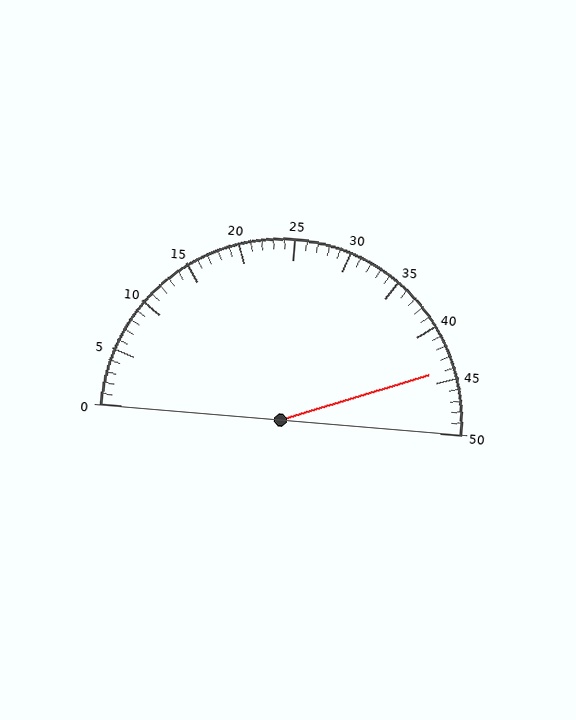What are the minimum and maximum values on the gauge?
The gauge ranges from 0 to 50.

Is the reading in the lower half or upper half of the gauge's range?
The reading is in the upper half of the range (0 to 50).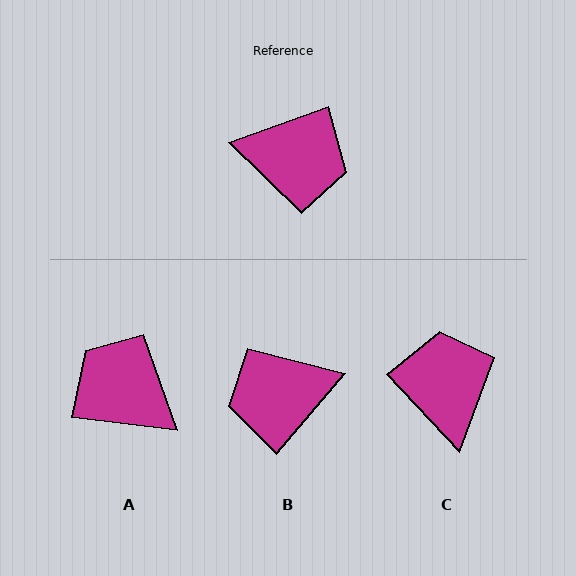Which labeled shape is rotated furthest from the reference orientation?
A, about 153 degrees away.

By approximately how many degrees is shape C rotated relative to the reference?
Approximately 114 degrees counter-clockwise.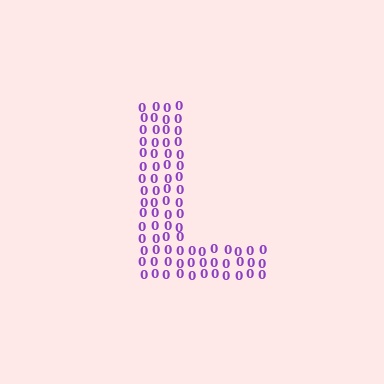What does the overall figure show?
The overall figure shows the letter L.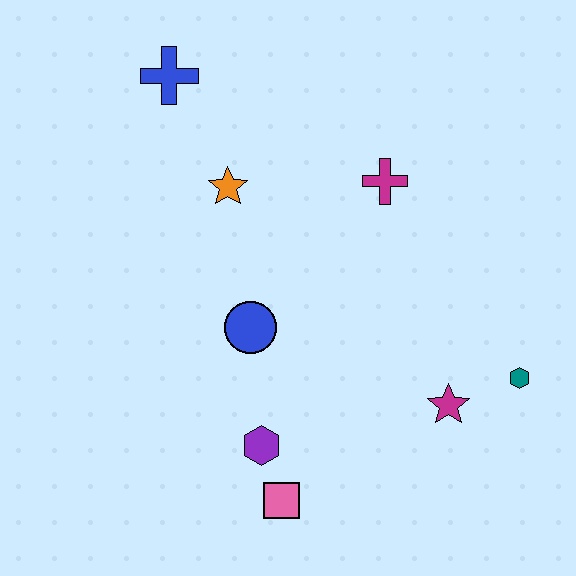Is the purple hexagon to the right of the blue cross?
Yes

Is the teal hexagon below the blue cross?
Yes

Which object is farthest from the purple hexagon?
The blue cross is farthest from the purple hexagon.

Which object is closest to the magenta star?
The teal hexagon is closest to the magenta star.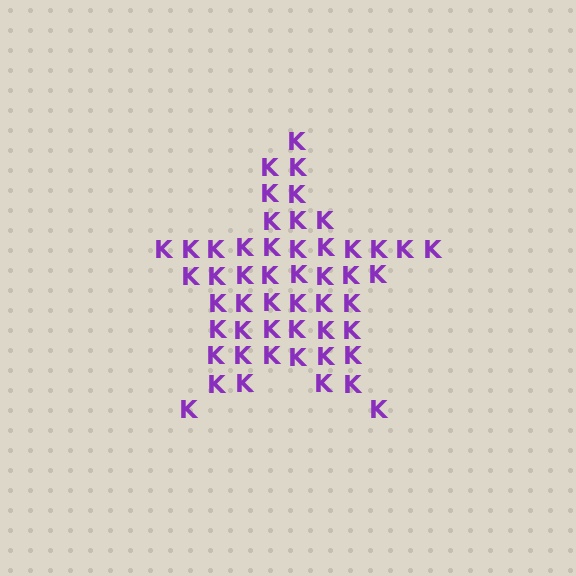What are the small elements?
The small elements are letter K's.